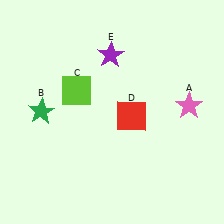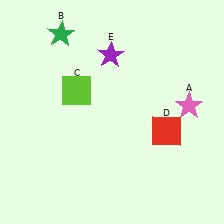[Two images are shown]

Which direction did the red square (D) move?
The red square (D) moved right.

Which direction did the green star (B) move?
The green star (B) moved up.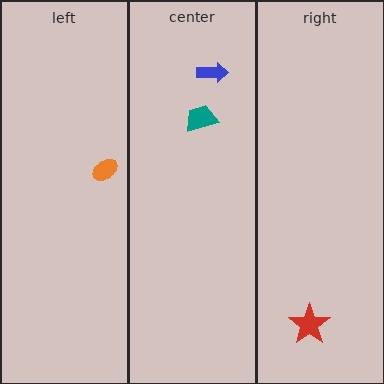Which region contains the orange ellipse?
The left region.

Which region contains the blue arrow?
The center region.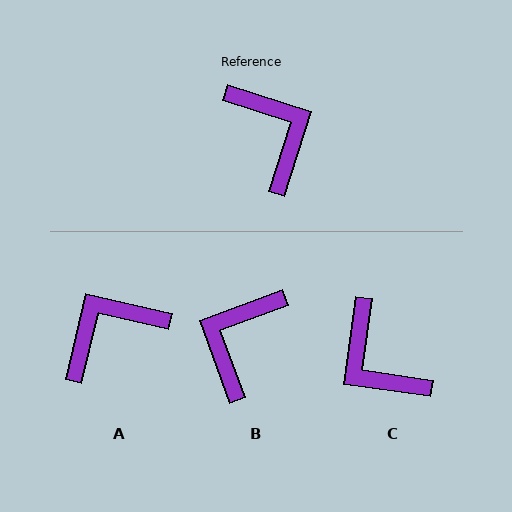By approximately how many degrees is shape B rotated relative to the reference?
Approximately 128 degrees counter-clockwise.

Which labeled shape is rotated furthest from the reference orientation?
C, about 170 degrees away.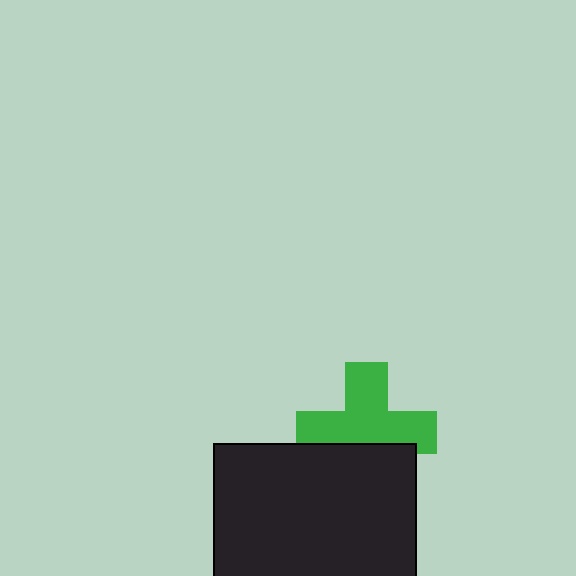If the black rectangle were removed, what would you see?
You would see the complete green cross.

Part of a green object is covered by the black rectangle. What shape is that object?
It is a cross.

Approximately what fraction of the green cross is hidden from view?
Roughly 32% of the green cross is hidden behind the black rectangle.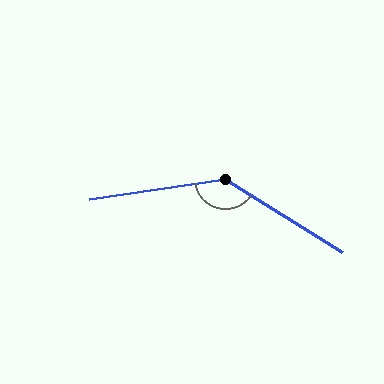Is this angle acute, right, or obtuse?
It is obtuse.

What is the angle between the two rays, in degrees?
Approximately 140 degrees.